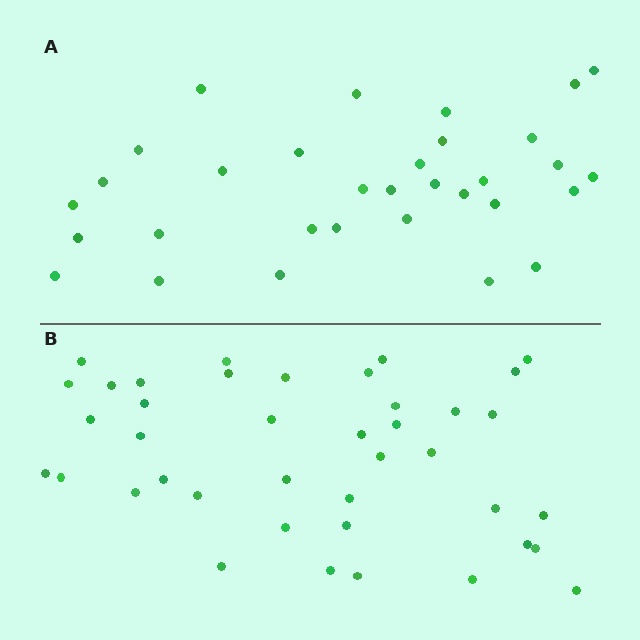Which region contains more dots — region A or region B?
Region B (the bottom region) has more dots.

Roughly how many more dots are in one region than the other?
Region B has roughly 8 or so more dots than region A.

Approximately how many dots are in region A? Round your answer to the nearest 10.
About 30 dots. (The exact count is 32, which rounds to 30.)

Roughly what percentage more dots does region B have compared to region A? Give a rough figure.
About 25% more.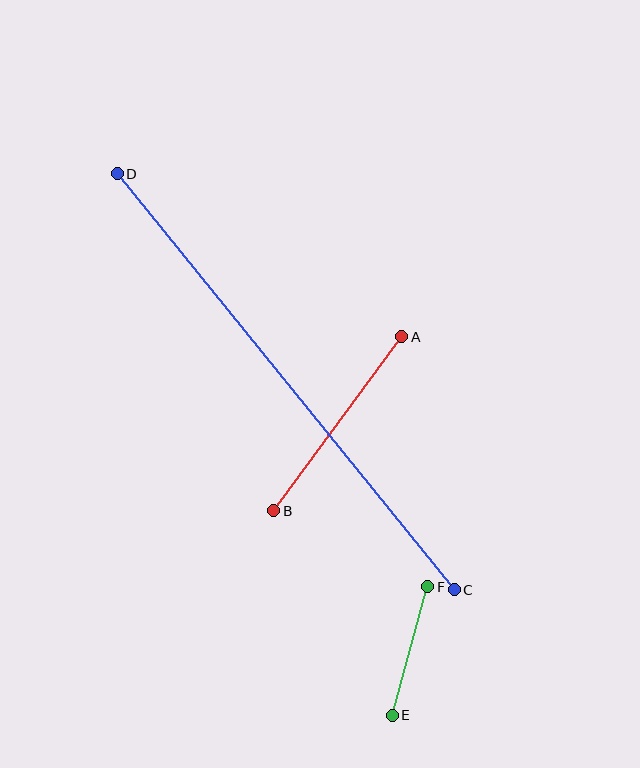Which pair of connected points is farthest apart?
Points C and D are farthest apart.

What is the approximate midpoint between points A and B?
The midpoint is at approximately (338, 424) pixels.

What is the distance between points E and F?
The distance is approximately 134 pixels.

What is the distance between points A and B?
The distance is approximately 216 pixels.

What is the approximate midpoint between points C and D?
The midpoint is at approximately (286, 382) pixels.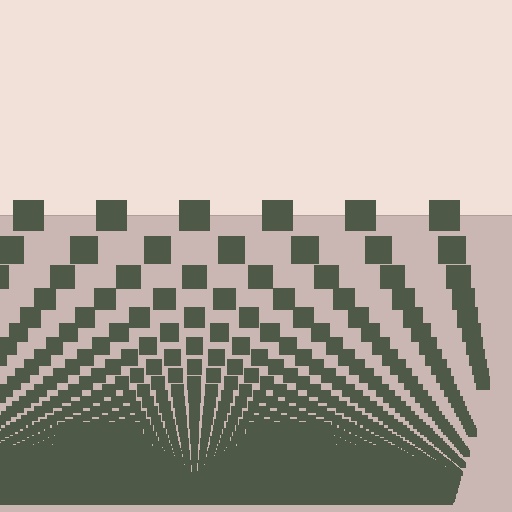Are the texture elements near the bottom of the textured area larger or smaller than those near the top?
Smaller. The gradient is inverted — elements near the bottom are smaller and denser.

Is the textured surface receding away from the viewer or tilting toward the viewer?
The surface appears to tilt toward the viewer. Texture elements get larger and sparser toward the top.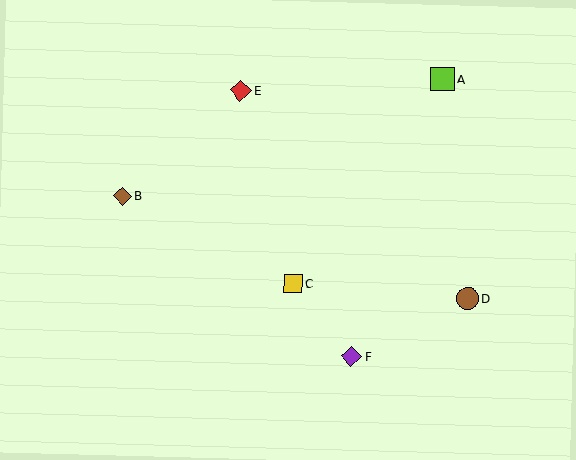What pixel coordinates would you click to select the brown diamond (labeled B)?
Click at (123, 196) to select the brown diamond B.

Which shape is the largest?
The lime square (labeled A) is the largest.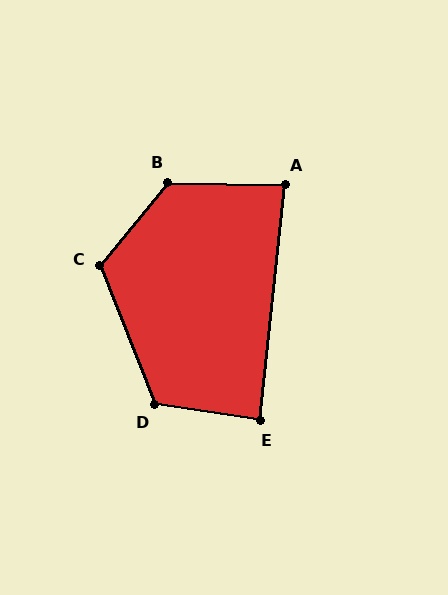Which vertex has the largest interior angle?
B, at approximately 128 degrees.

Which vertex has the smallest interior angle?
A, at approximately 85 degrees.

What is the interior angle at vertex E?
Approximately 88 degrees (approximately right).